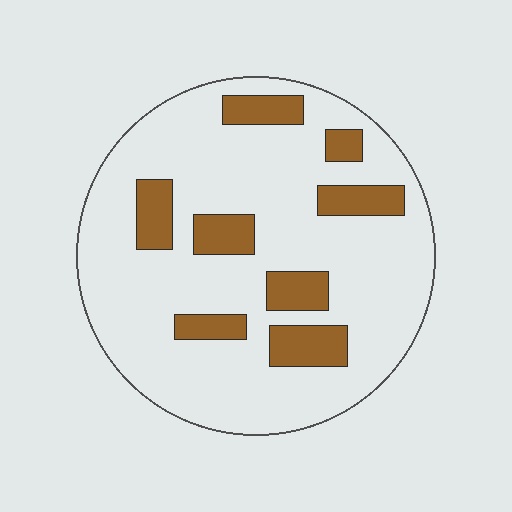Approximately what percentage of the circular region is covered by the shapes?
Approximately 20%.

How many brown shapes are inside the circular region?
8.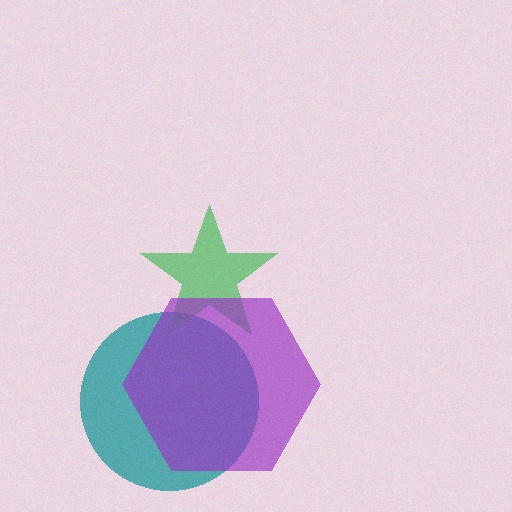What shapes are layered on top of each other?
The layered shapes are: a teal circle, a green star, a purple hexagon.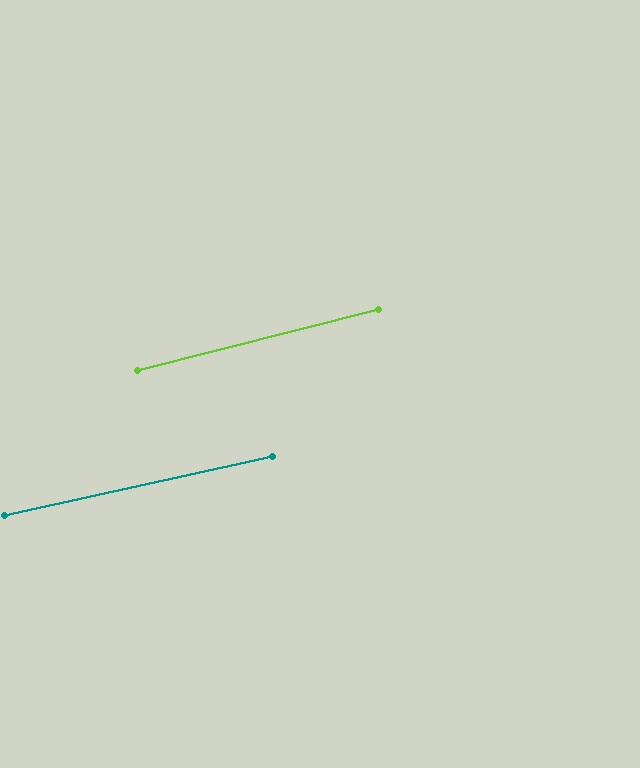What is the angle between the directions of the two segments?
Approximately 2 degrees.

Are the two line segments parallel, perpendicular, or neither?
Parallel — their directions differ by only 1.7°.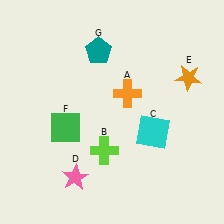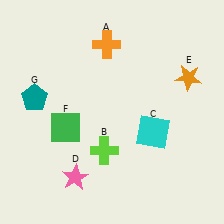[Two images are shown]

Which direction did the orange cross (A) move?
The orange cross (A) moved up.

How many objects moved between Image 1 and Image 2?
2 objects moved between the two images.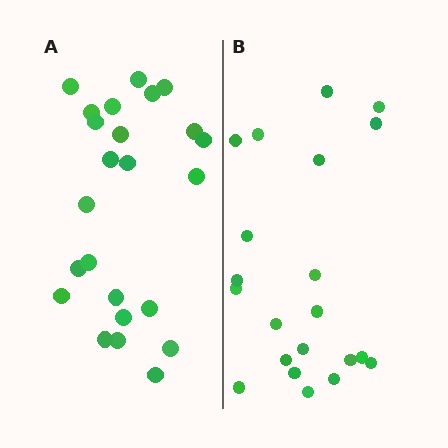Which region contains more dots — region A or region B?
Region A (the left region) has more dots.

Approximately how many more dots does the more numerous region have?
Region A has just a few more — roughly 2 or 3 more dots than region B.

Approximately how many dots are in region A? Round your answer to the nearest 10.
About 20 dots. (The exact count is 24, which rounds to 20.)